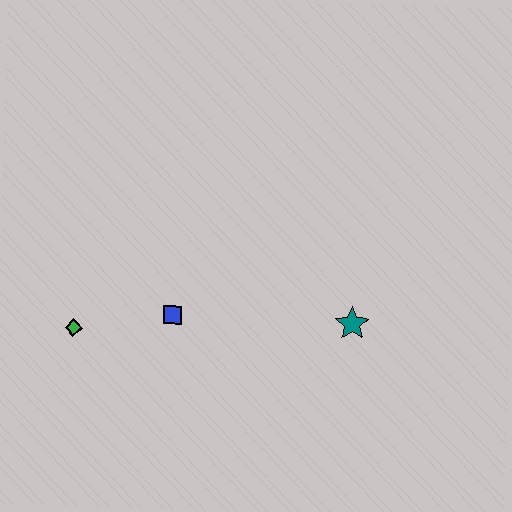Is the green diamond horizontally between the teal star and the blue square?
No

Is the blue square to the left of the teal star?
Yes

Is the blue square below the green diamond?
No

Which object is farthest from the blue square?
The teal star is farthest from the blue square.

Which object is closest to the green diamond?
The blue square is closest to the green diamond.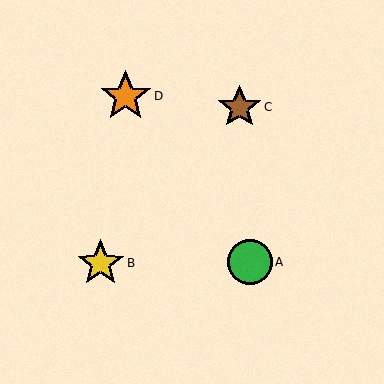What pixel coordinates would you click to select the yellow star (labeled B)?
Click at (101, 263) to select the yellow star B.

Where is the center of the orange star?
The center of the orange star is at (126, 96).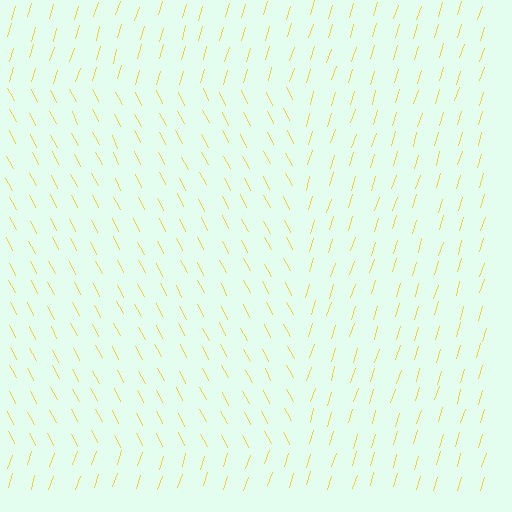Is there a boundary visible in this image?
Yes, there is a texture boundary formed by a change in line orientation.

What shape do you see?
I see a rectangle.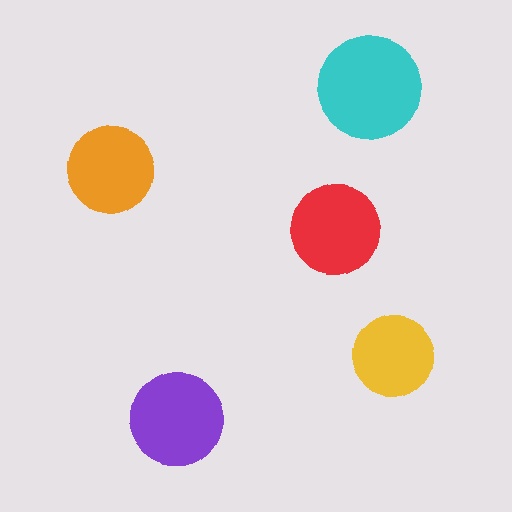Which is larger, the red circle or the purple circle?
The purple one.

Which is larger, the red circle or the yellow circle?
The red one.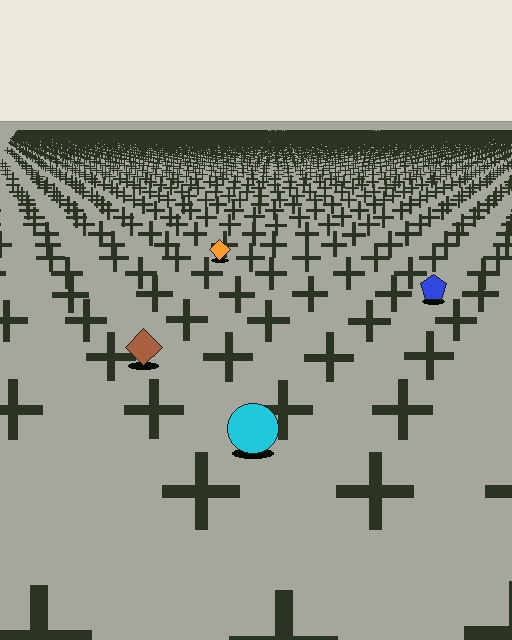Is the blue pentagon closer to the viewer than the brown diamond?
No. The brown diamond is closer — you can tell from the texture gradient: the ground texture is coarser near it.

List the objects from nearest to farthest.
From nearest to farthest: the cyan circle, the brown diamond, the blue pentagon, the orange diamond.